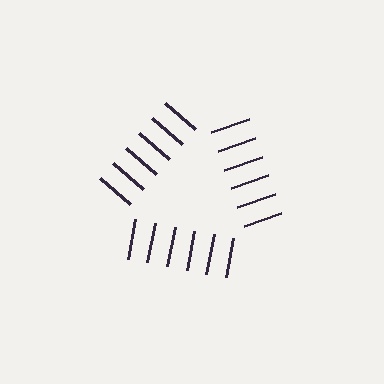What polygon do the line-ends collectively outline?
An illusory triangle — the line segments terminate on its edges but no continuous stroke is drawn.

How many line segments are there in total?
18 — 6 along each of the 3 edges.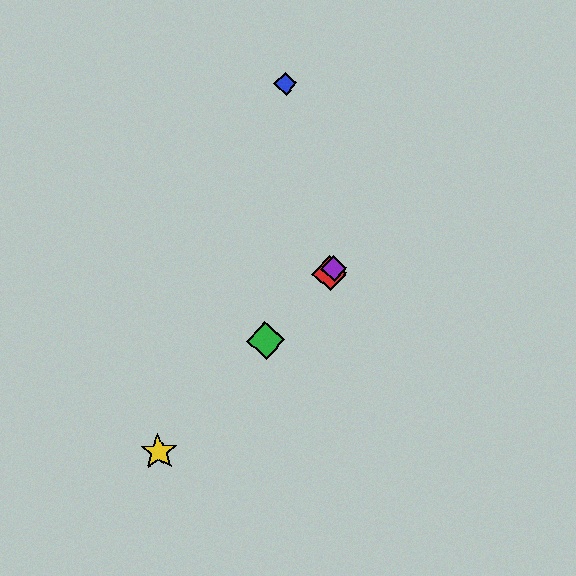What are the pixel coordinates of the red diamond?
The red diamond is at (329, 273).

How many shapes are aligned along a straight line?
4 shapes (the red diamond, the green diamond, the yellow star, the purple diamond) are aligned along a straight line.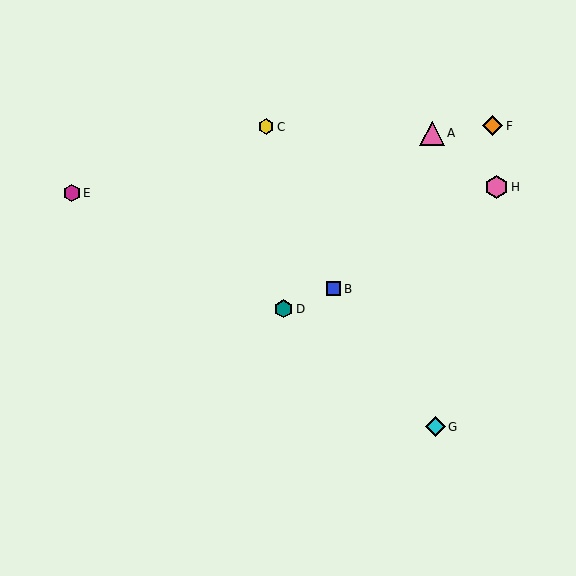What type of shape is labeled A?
Shape A is a pink triangle.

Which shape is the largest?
The pink triangle (labeled A) is the largest.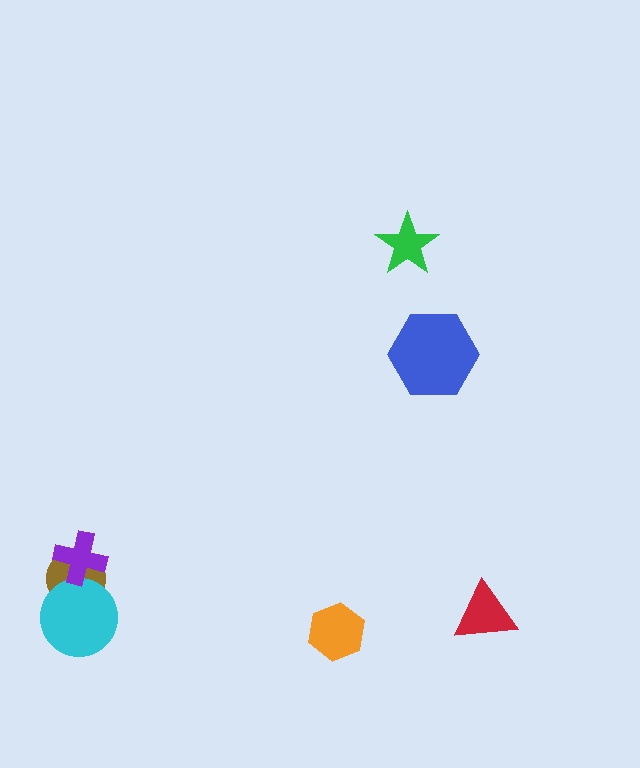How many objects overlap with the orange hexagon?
0 objects overlap with the orange hexagon.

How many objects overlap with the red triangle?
0 objects overlap with the red triangle.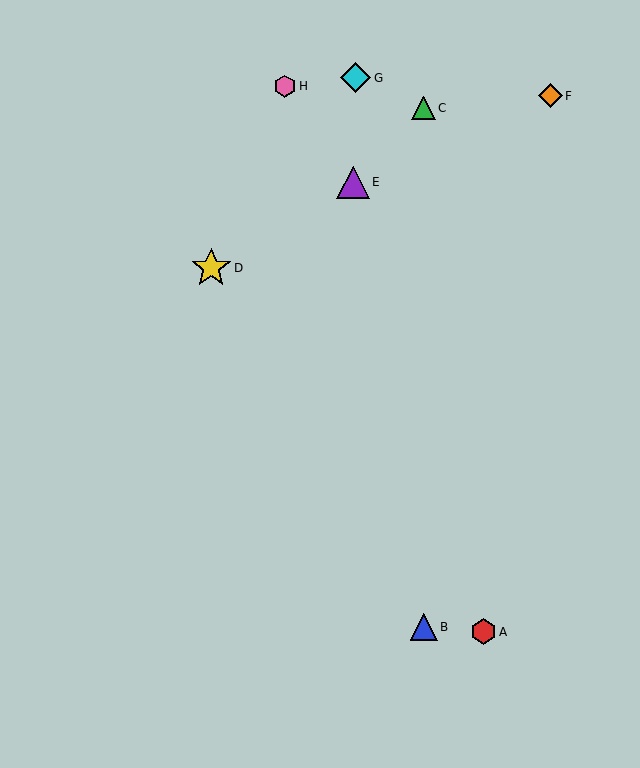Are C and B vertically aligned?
Yes, both are at x≈424.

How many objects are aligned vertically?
2 objects (B, C) are aligned vertically.